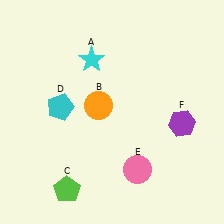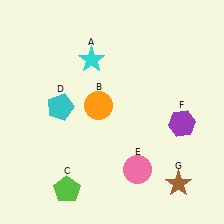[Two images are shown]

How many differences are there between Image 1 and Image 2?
There is 1 difference between the two images.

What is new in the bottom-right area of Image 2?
A brown star (G) was added in the bottom-right area of Image 2.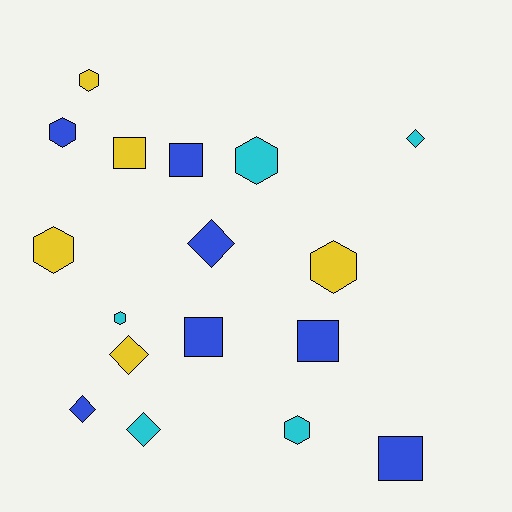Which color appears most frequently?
Blue, with 7 objects.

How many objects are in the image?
There are 17 objects.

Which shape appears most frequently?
Hexagon, with 7 objects.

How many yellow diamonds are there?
There is 1 yellow diamond.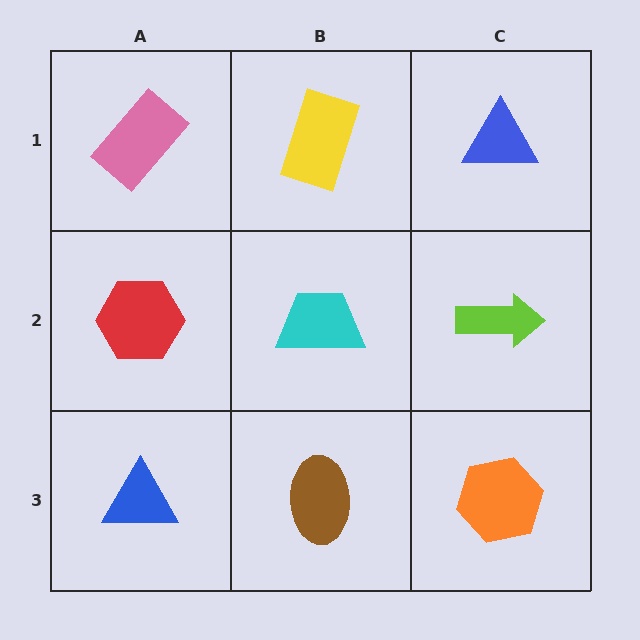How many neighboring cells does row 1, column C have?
2.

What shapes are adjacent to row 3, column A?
A red hexagon (row 2, column A), a brown ellipse (row 3, column B).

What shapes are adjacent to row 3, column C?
A lime arrow (row 2, column C), a brown ellipse (row 3, column B).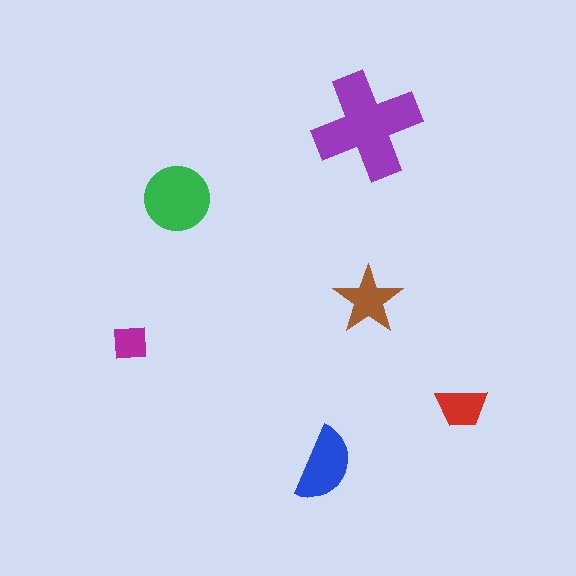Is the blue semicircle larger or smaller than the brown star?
Larger.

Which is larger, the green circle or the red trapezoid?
The green circle.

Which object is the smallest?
The magenta square.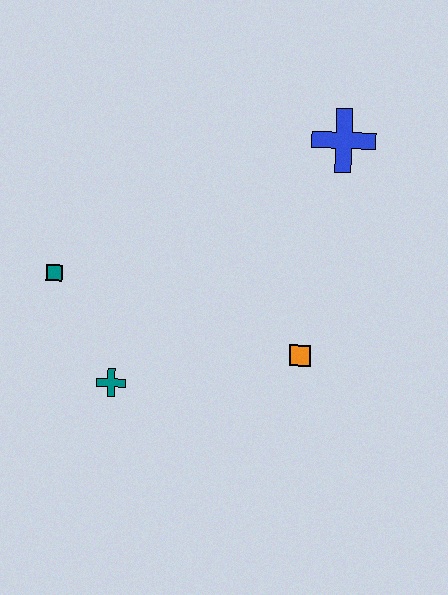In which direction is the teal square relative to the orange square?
The teal square is to the left of the orange square.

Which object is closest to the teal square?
The teal cross is closest to the teal square.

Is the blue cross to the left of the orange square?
No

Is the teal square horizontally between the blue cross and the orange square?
No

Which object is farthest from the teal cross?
The blue cross is farthest from the teal cross.